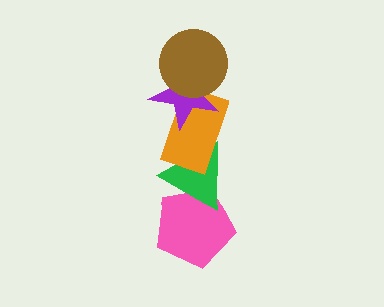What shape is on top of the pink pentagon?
The green triangle is on top of the pink pentagon.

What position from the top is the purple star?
The purple star is 2nd from the top.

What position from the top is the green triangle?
The green triangle is 4th from the top.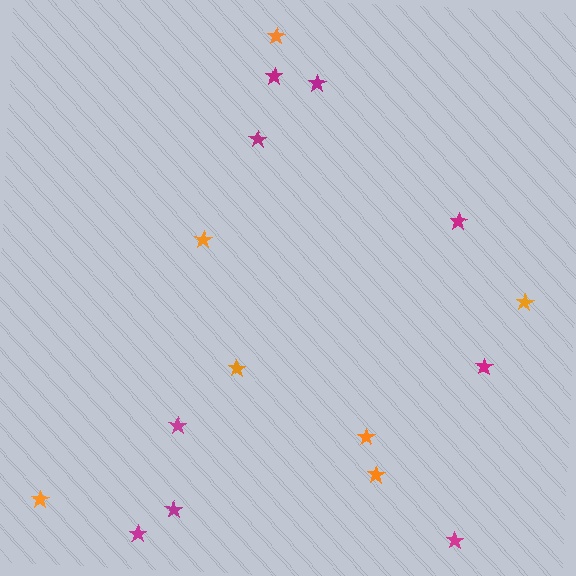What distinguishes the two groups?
There are 2 groups: one group of orange stars (7) and one group of magenta stars (9).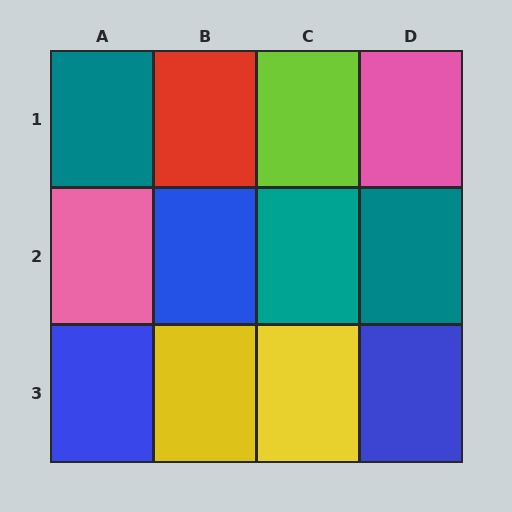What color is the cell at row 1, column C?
Lime.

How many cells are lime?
1 cell is lime.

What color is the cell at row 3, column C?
Yellow.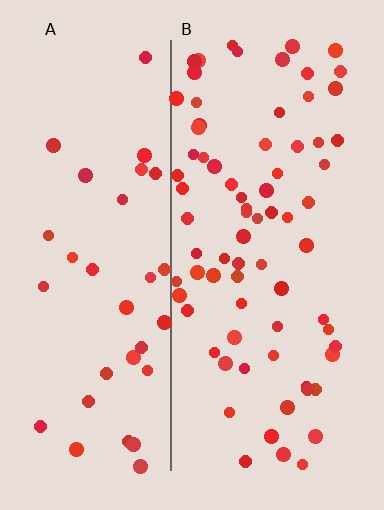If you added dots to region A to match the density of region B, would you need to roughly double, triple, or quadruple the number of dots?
Approximately double.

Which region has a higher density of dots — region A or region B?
B (the right).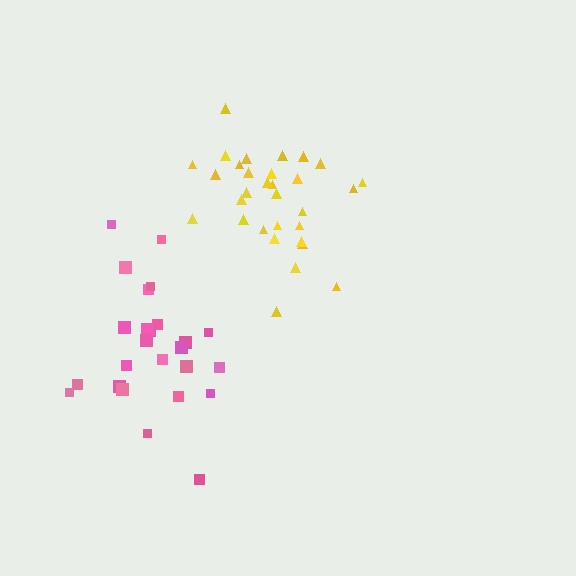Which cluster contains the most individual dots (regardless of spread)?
Yellow (31).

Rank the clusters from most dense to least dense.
yellow, pink.